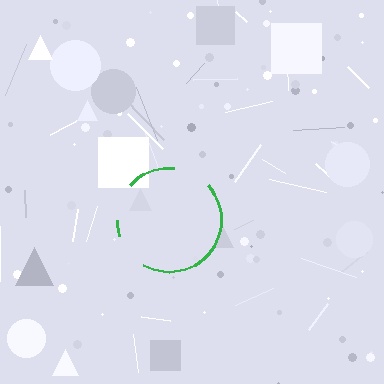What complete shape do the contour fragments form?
The contour fragments form a circle.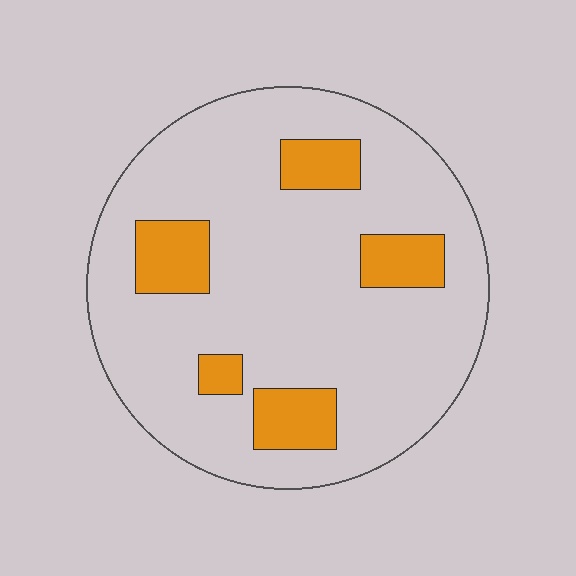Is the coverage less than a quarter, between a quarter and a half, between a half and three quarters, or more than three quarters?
Less than a quarter.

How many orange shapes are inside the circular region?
5.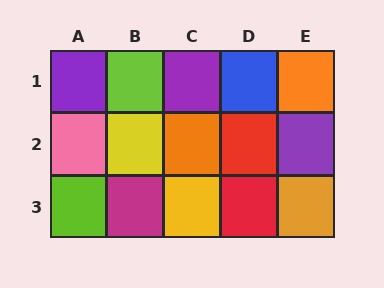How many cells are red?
2 cells are red.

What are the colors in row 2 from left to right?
Pink, yellow, orange, red, purple.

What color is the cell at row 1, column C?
Purple.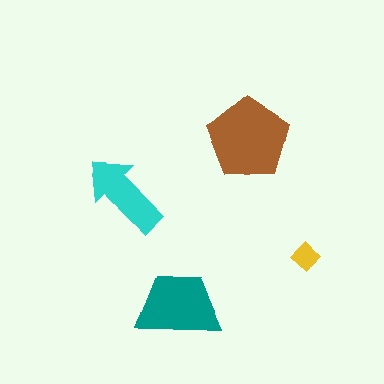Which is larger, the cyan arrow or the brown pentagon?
The brown pentagon.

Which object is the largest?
The brown pentagon.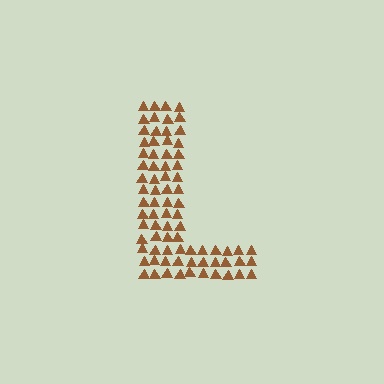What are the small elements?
The small elements are triangles.